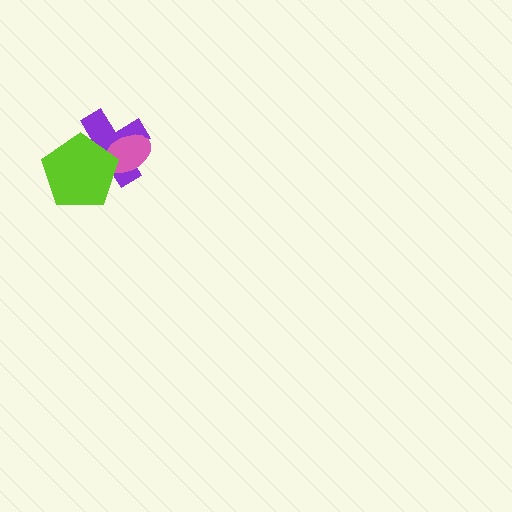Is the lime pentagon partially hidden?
No, no other shape covers it.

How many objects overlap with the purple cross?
2 objects overlap with the purple cross.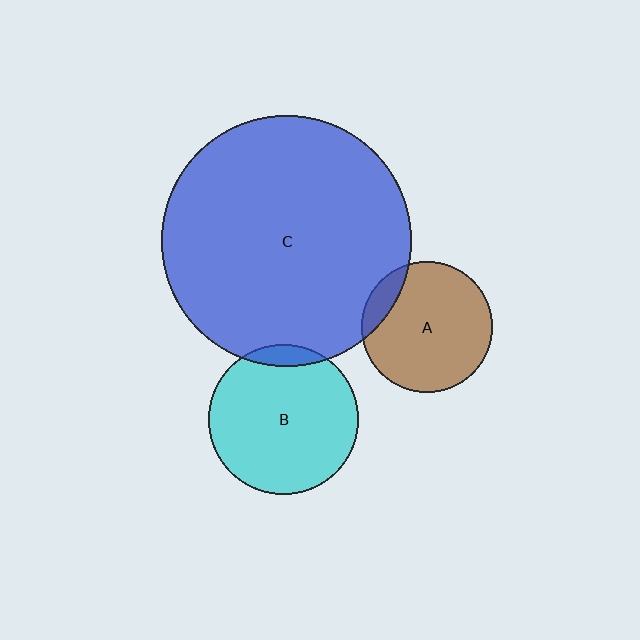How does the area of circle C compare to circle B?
Approximately 2.8 times.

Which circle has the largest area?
Circle C (blue).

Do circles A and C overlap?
Yes.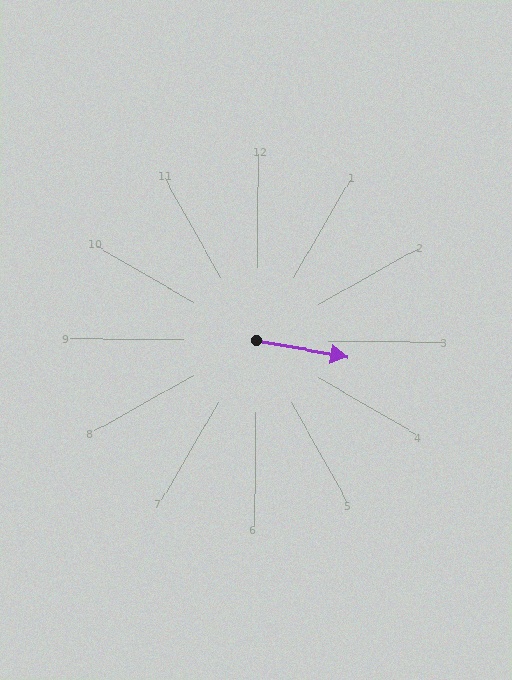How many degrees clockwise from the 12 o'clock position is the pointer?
Approximately 100 degrees.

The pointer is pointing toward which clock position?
Roughly 3 o'clock.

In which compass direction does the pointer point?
East.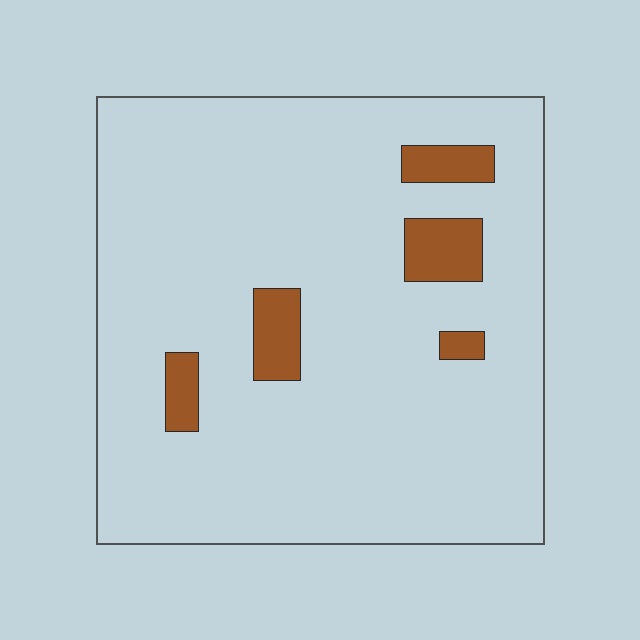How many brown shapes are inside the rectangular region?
5.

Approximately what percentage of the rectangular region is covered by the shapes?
Approximately 10%.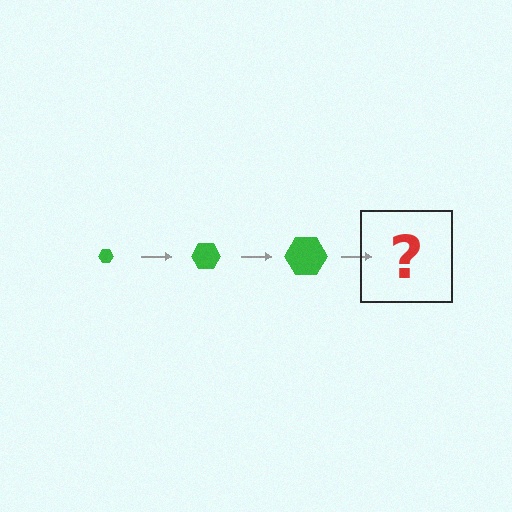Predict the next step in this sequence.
The next step is a green hexagon, larger than the previous one.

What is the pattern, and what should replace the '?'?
The pattern is that the hexagon gets progressively larger each step. The '?' should be a green hexagon, larger than the previous one.